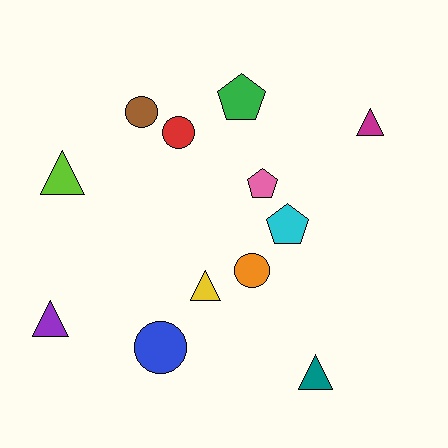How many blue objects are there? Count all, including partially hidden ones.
There is 1 blue object.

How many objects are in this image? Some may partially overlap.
There are 12 objects.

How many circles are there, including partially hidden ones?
There are 4 circles.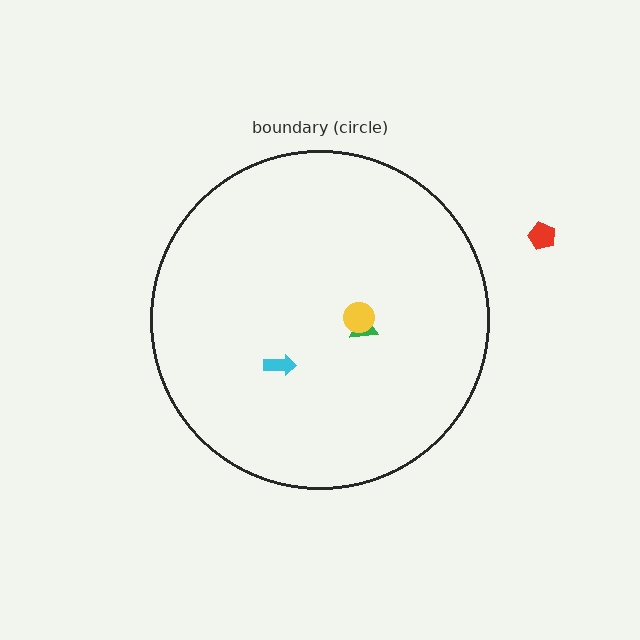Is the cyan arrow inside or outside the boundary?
Inside.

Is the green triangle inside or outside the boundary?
Inside.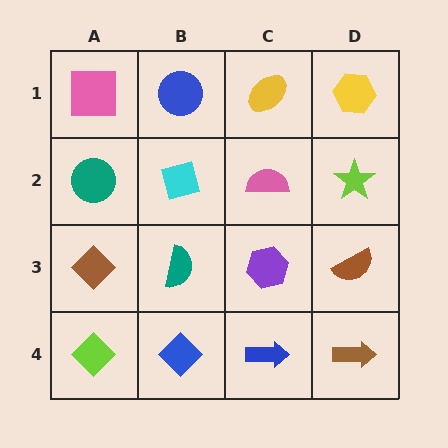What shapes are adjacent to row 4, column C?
A purple hexagon (row 3, column C), a blue diamond (row 4, column B), a brown arrow (row 4, column D).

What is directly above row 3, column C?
A pink semicircle.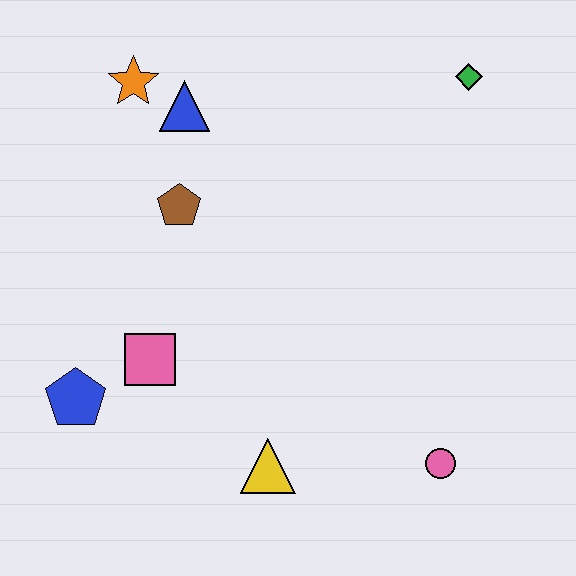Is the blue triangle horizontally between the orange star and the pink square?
No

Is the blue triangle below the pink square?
No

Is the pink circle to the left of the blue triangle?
No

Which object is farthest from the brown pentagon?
The pink circle is farthest from the brown pentagon.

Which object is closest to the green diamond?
The blue triangle is closest to the green diamond.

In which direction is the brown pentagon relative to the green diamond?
The brown pentagon is to the left of the green diamond.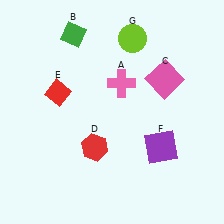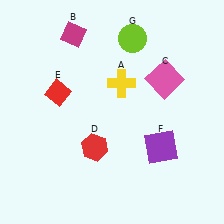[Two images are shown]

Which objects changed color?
A changed from pink to yellow. B changed from green to magenta.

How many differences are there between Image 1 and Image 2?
There are 2 differences between the two images.